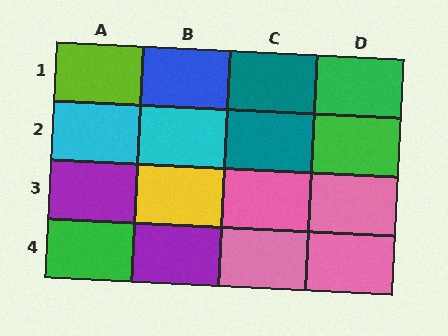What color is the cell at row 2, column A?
Cyan.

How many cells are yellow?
1 cell is yellow.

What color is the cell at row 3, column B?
Yellow.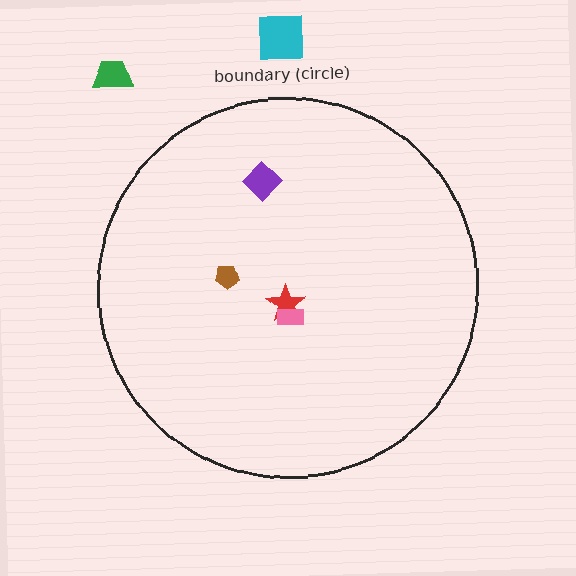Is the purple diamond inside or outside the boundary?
Inside.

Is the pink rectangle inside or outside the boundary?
Inside.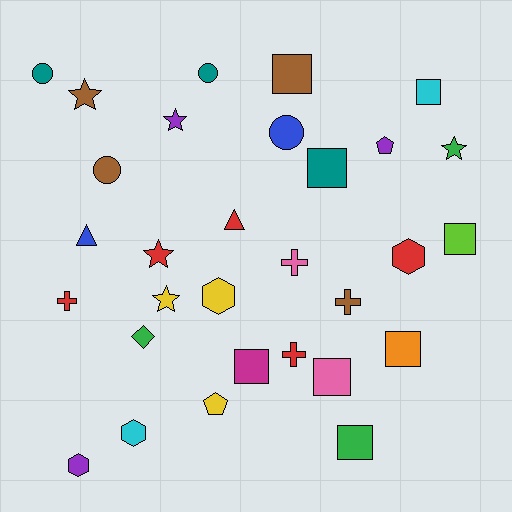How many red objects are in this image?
There are 5 red objects.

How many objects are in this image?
There are 30 objects.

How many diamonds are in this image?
There is 1 diamond.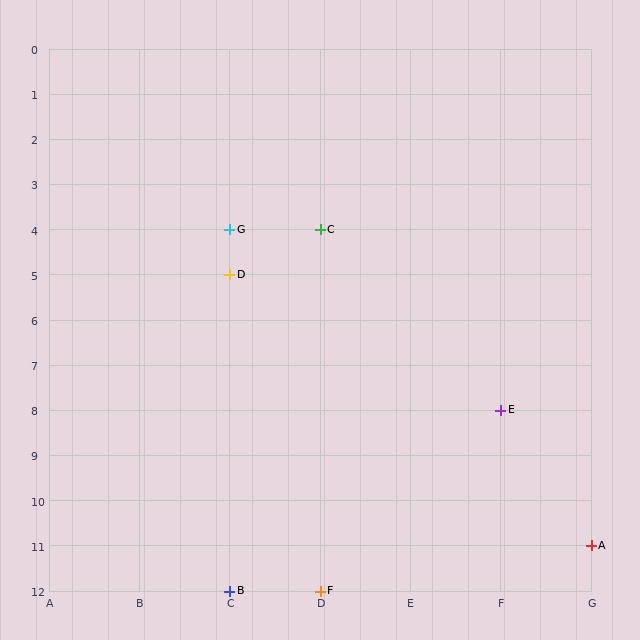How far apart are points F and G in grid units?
Points F and G are 1 column and 8 rows apart (about 8.1 grid units diagonally).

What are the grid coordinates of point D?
Point D is at grid coordinates (C, 5).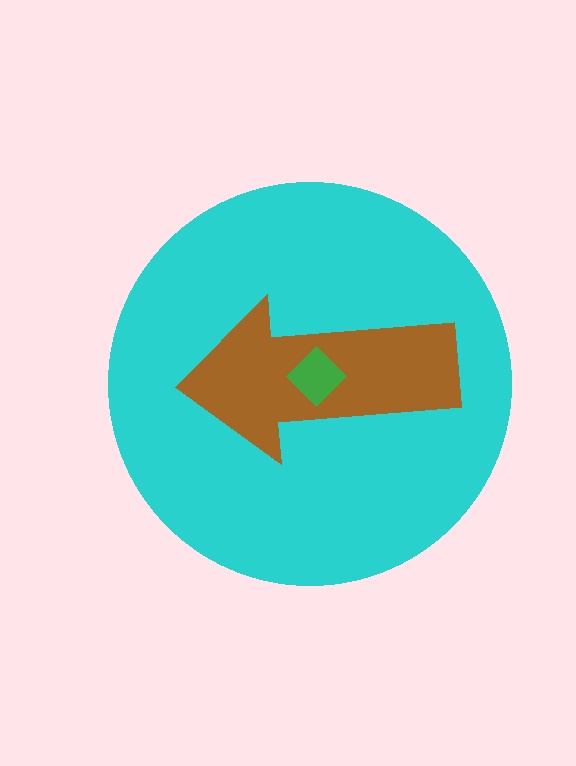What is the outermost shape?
The cyan circle.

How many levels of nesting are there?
3.